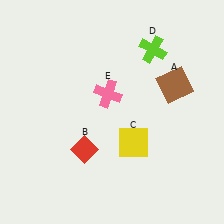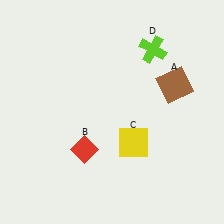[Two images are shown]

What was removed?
The pink cross (E) was removed in Image 2.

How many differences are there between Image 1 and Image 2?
There is 1 difference between the two images.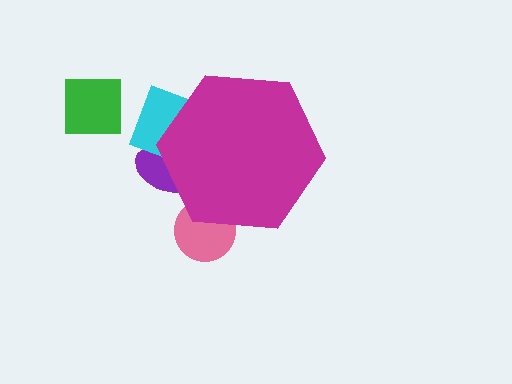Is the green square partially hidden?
No, the green square is fully visible.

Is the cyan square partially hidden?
Yes, the cyan square is partially hidden behind the magenta hexagon.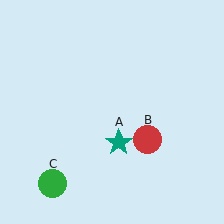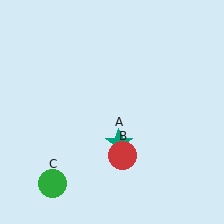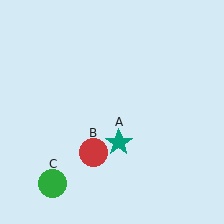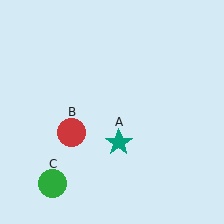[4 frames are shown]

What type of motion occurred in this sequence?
The red circle (object B) rotated clockwise around the center of the scene.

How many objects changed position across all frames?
1 object changed position: red circle (object B).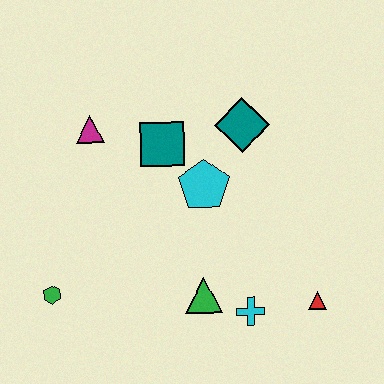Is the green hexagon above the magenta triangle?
No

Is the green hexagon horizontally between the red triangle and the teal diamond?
No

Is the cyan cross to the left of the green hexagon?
No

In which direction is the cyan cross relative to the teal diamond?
The cyan cross is below the teal diamond.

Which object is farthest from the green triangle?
The magenta triangle is farthest from the green triangle.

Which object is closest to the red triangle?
The cyan cross is closest to the red triangle.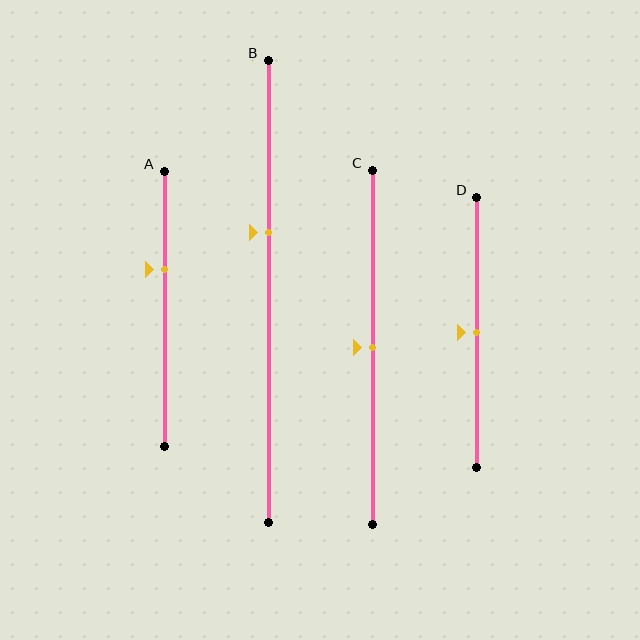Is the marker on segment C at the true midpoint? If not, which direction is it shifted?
Yes, the marker on segment C is at the true midpoint.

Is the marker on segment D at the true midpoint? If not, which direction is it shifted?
Yes, the marker on segment D is at the true midpoint.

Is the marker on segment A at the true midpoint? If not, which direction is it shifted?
No, the marker on segment A is shifted upward by about 14% of the segment length.